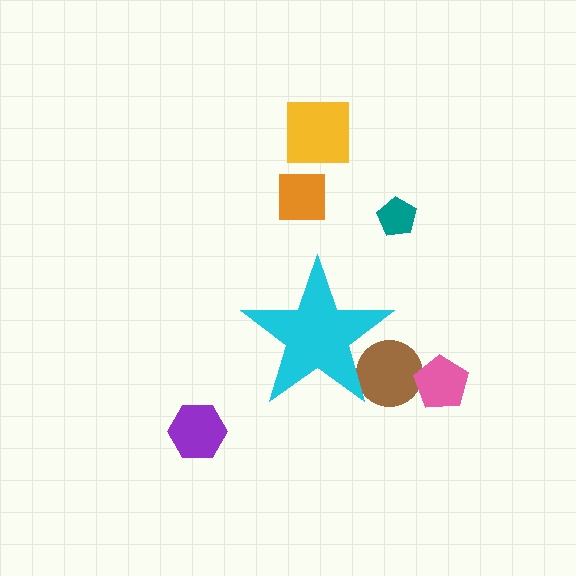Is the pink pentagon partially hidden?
No, the pink pentagon is fully visible.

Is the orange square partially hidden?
No, the orange square is fully visible.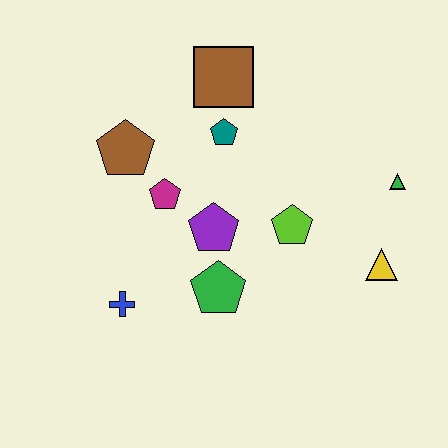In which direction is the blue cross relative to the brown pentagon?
The blue cross is below the brown pentagon.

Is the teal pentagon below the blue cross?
No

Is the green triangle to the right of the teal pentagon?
Yes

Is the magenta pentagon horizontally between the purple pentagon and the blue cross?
Yes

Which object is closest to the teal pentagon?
The brown square is closest to the teal pentagon.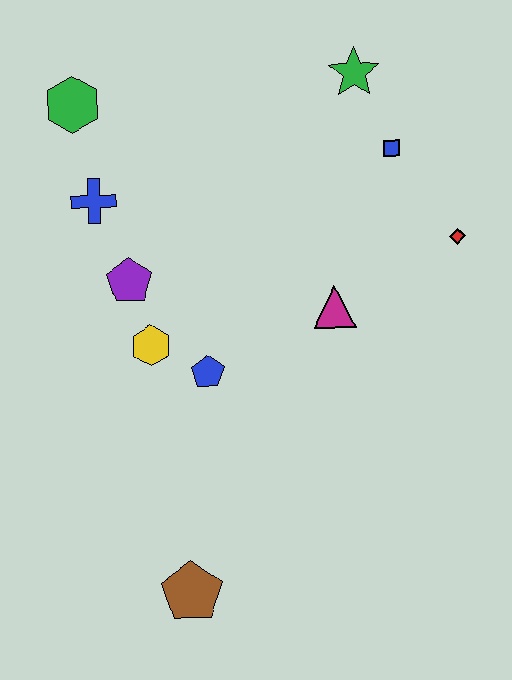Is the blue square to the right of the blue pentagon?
Yes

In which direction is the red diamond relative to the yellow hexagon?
The red diamond is to the right of the yellow hexagon.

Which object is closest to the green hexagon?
The blue cross is closest to the green hexagon.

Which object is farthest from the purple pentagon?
The red diamond is farthest from the purple pentagon.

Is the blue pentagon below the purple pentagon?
Yes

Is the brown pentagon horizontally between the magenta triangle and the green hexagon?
Yes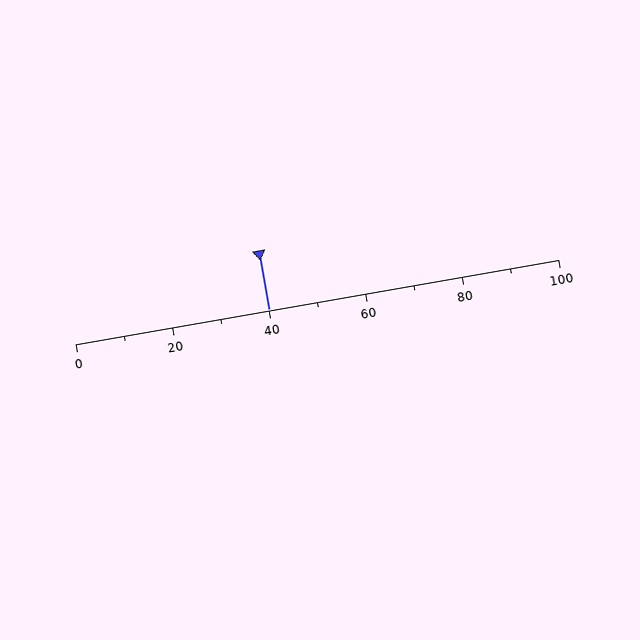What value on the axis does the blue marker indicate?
The marker indicates approximately 40.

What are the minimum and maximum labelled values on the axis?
The axis runs from 0 to 100.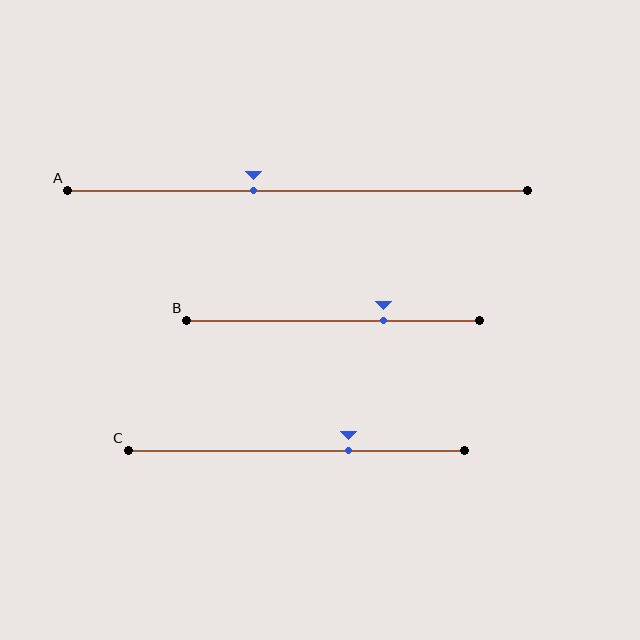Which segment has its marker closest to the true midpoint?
Segment A has its marker closest to the true midpoint.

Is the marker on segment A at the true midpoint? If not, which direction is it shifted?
No, the marker on segment A is shifted to the left by about 10% of the segment length.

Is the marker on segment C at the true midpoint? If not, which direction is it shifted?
No, the marker on segment C is shifted to the right by about 15% of the segment length.